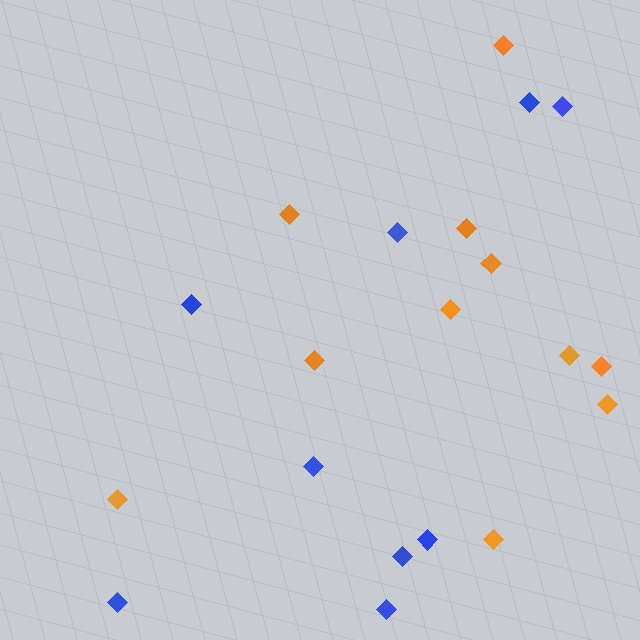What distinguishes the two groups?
There are 2 groups: one group of orange diamonds (11) and one group of blue diamonds (9).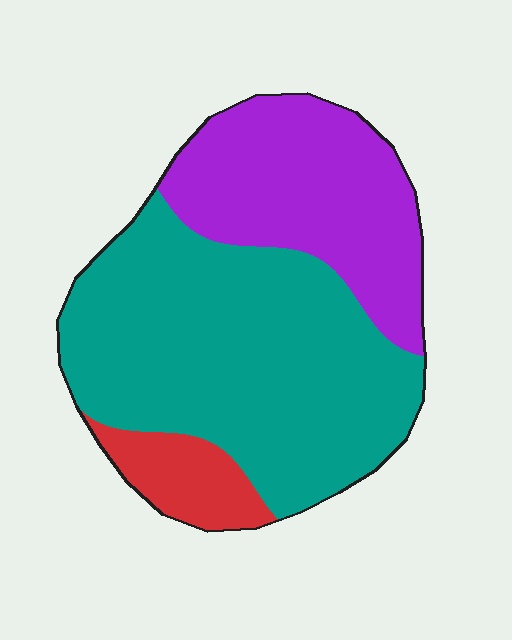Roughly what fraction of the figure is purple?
Purple covers roughly 30% of the figure.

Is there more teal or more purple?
Teal.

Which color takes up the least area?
Red, at roughly 10%.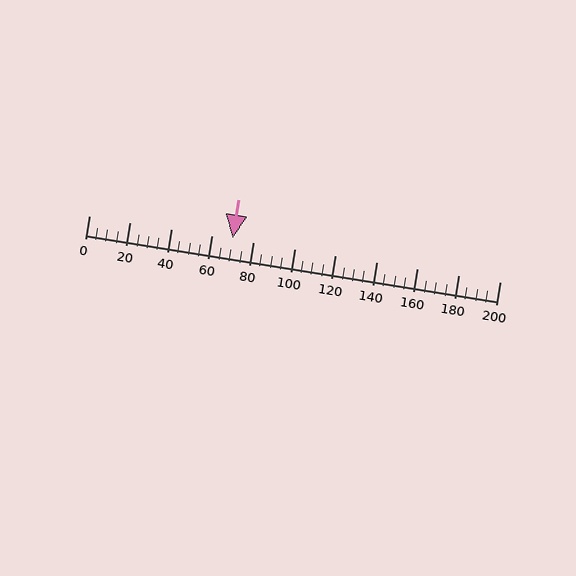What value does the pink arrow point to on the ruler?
The pink arrow points to approximately 70.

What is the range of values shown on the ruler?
The ruler shows values from 0 to 200.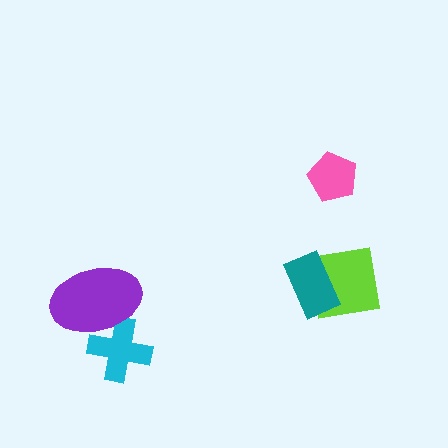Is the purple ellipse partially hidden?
No, no other shape covers it.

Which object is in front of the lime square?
The teal rectangle is in front of the lime square.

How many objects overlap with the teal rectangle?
1 object overlaps with the teal rectangle.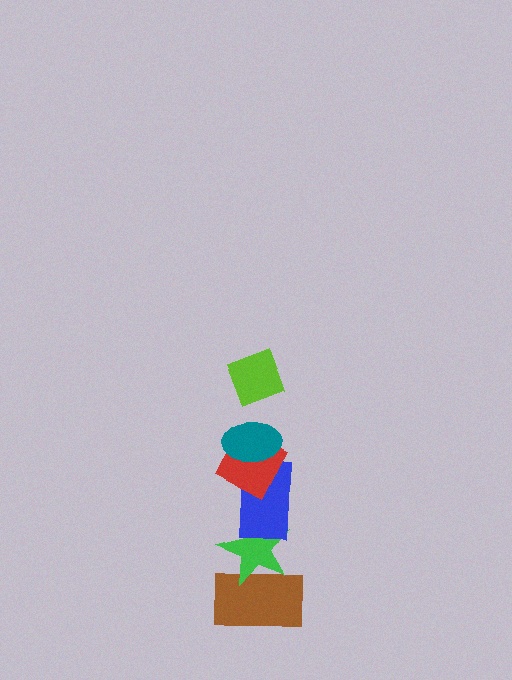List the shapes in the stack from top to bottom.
From top to bottom: the lime diamond, the teal ellipse, the red diamond, the blue rectangle, the green star, the brown rectangle.